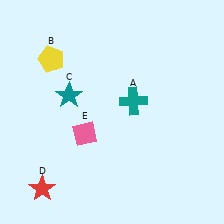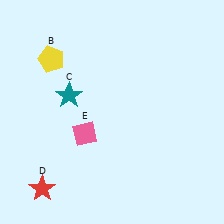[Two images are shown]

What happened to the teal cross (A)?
The teal cross (A) was removed in Image 2. It was in the top-right area of Image 1.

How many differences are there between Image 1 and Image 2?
There is 1 difference between the two images.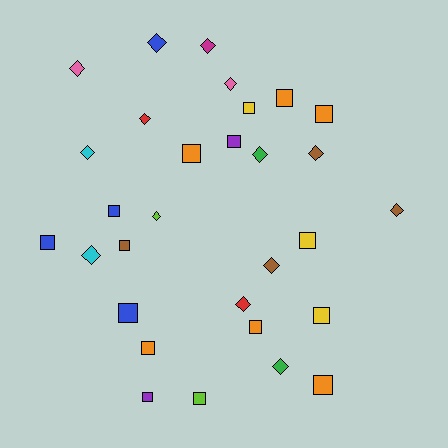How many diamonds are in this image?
There are 14 diamonds.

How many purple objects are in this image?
There are 2 purple objects.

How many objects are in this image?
There are 30 objects.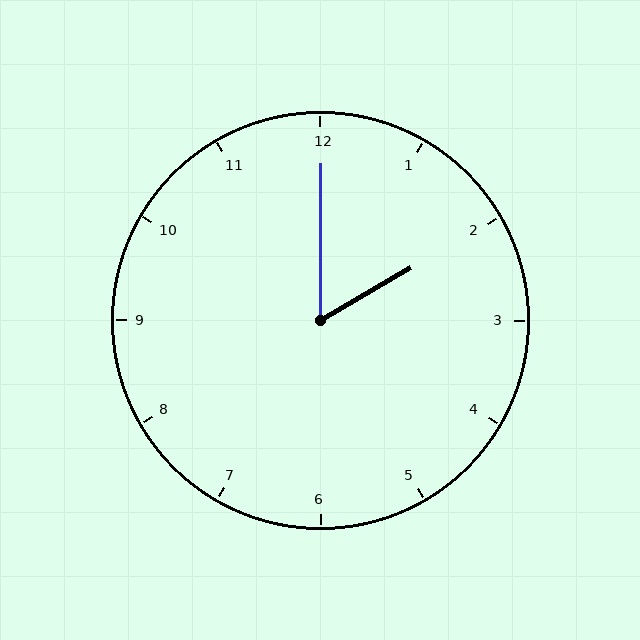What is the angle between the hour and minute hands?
Approximately 60 degrees.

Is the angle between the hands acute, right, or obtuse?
It is acute.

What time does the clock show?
2:00.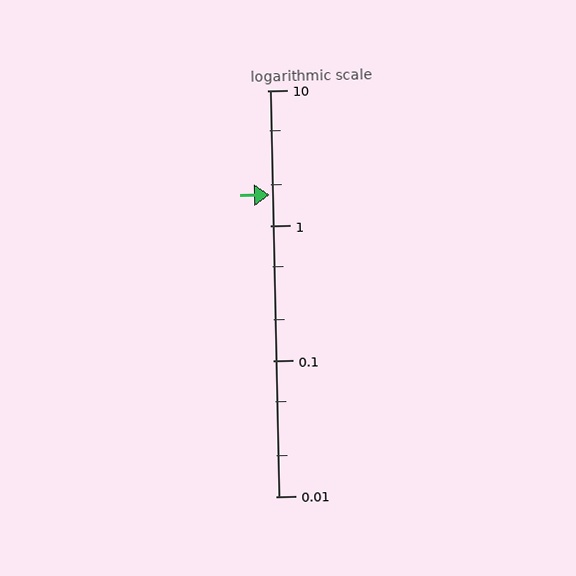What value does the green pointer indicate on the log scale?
The pointer indicates approximately 1.7.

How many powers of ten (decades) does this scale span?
The scale spans 3 decades, from 0.01 to 10.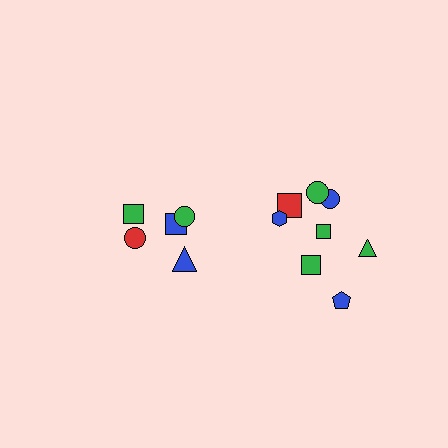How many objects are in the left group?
There are 5 objects.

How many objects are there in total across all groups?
There are 13 objects.